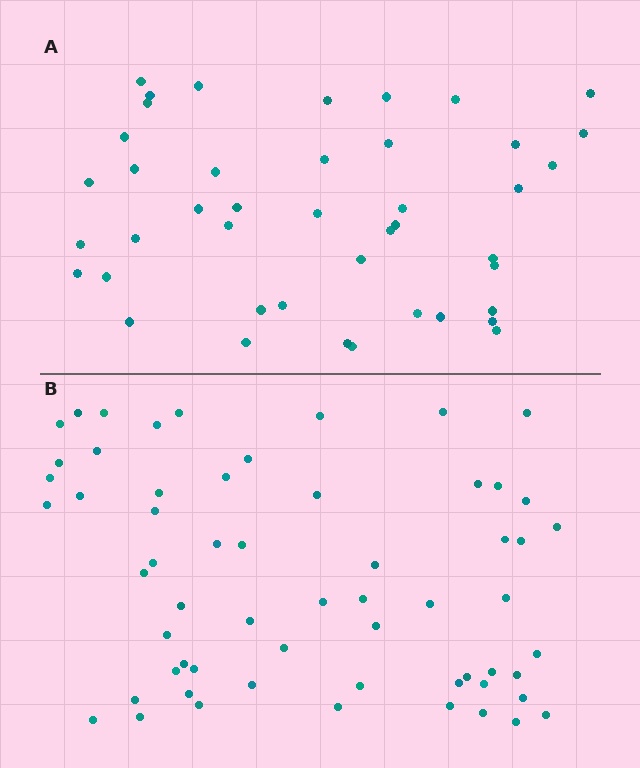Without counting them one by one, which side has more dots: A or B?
Region B (the bottom region) has more dots.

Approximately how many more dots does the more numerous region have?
Region B has approximately 15 more dots than region A.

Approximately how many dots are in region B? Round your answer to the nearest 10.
About 60 dots.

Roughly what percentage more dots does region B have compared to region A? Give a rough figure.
About 40% more.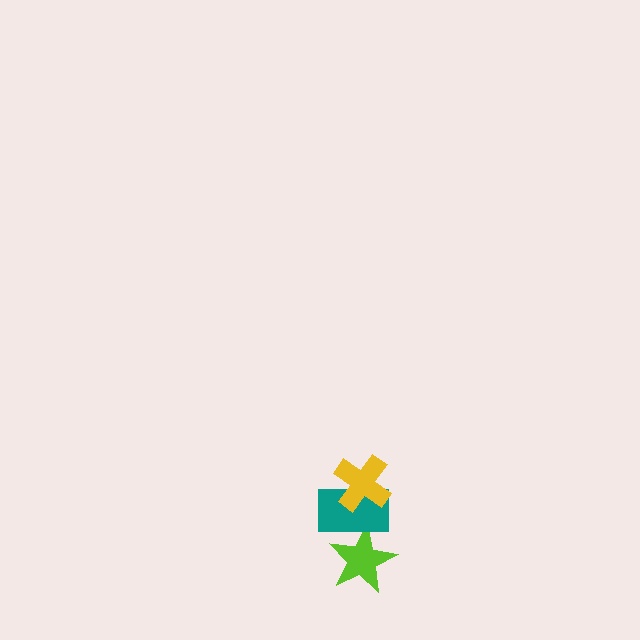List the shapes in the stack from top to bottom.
From top to bottom: the yellow cross, the teal rectangle, the lime star.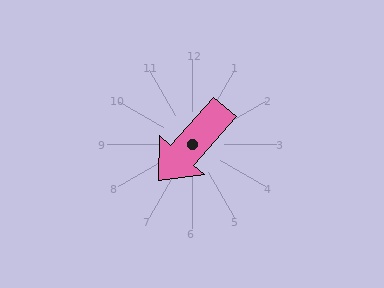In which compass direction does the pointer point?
Southwest.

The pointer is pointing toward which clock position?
Roughly 7 o'clock.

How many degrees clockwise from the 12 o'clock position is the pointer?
Approximately 222 degrees.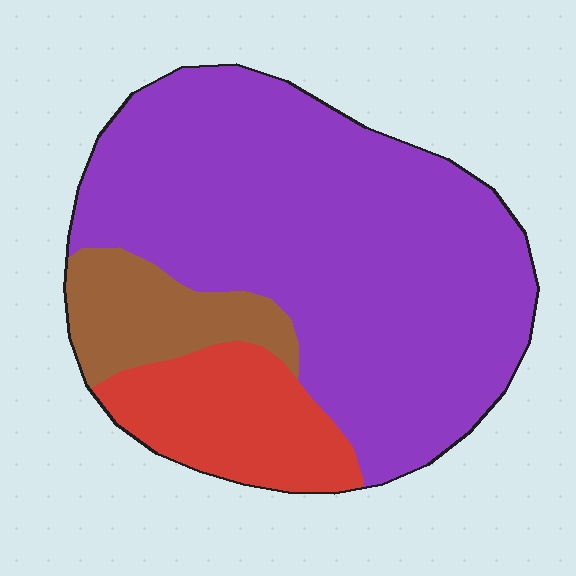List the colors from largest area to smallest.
From largest to smallest: purple, red, brown.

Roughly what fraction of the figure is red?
Red covers around 15% of the figure.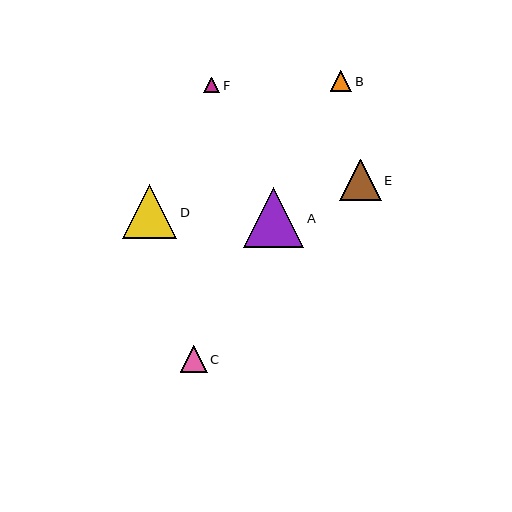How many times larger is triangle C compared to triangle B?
Triangle C is approximately 1.3 times the size of triangle B.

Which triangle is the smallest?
Triangle F is the smallest with a size of approximately 16 pixels.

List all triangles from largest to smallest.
From largest to smallest: A, D, E, C, B, F.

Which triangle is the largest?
Triangle A is the largest with a size of approximately 60 pixels.